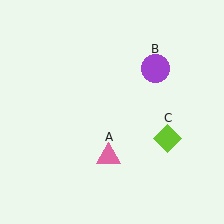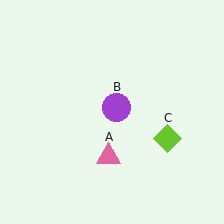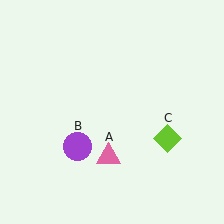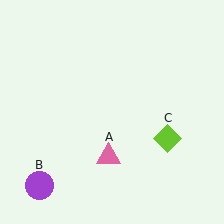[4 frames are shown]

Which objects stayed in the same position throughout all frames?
Pink triangle (object A) and lime diamond (object C) remained stationary.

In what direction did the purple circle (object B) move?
The purple circle (object B) moved down and to the left.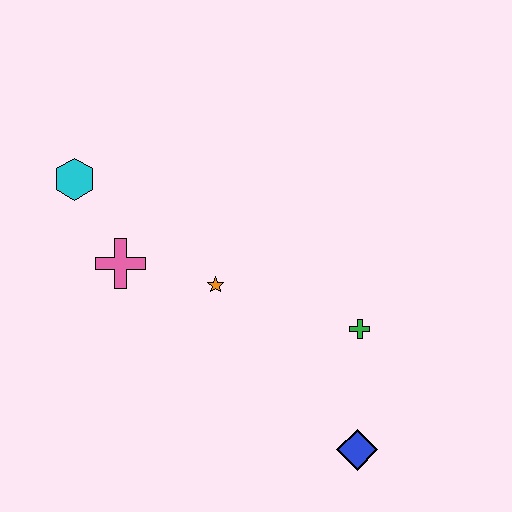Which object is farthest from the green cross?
The cyan hexagon is farthest from the green cross.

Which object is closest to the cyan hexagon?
The pink cross is closest to the cyan hexagon.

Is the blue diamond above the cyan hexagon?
No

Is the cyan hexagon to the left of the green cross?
Yes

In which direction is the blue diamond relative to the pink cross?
The blue diamond is to the right of the pink cross.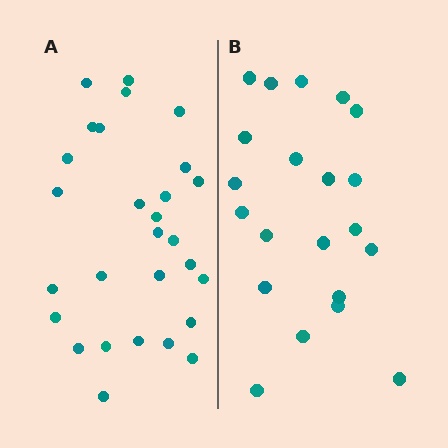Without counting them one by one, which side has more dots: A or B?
Region A (the left region) has more dots.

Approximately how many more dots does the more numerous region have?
Region A has roughly 8 or so more dots than region B.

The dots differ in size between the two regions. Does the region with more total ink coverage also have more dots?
No. Region B has more total ink coverage because its dots are larger, but region A actually contains more individual dots. Total area can be misleading — the number of items is what matters here.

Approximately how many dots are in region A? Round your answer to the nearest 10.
About 30 dots. (The exact count is 28, which rounds to 30.)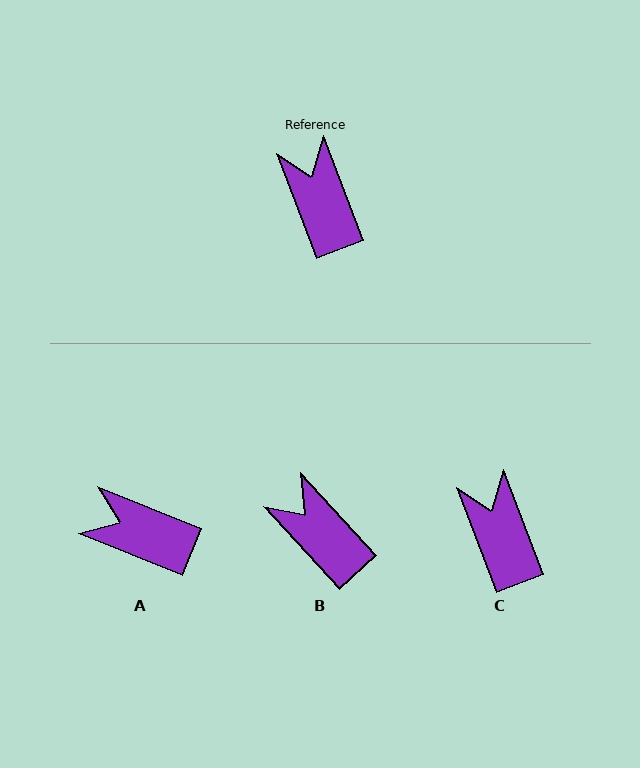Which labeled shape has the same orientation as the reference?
C.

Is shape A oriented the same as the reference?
No, it is off by about 47 degrees.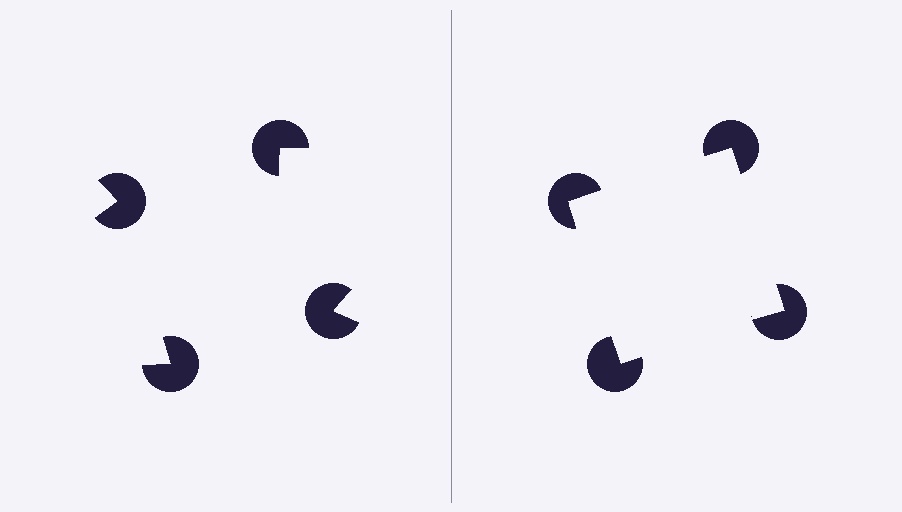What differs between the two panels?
The pac-man discs are positioned identically on both sides; only the wedge orientations differ. On the right they align to a square; on the left they are misaligned.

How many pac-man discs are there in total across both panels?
8 — 4 on each side.